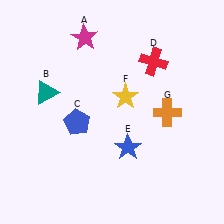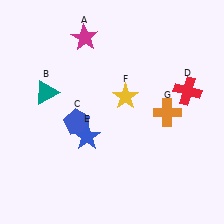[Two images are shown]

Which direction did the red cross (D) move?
The red cross (D) moved right.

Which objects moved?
The objects that moved are: the red cross (D), the blue star (E).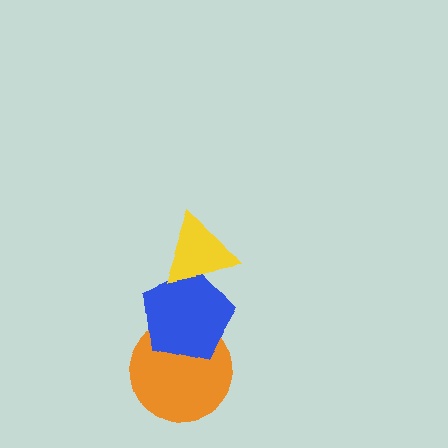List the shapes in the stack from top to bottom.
From top to bottom: the yellow triangle, the blue pentagon, the orange circle.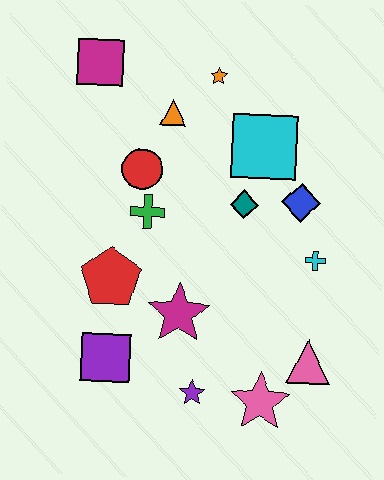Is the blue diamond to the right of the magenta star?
Yes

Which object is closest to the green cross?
The red circle is closest to the green cross.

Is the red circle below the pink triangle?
No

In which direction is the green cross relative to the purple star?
The green cross is above the purple star.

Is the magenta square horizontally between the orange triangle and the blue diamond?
No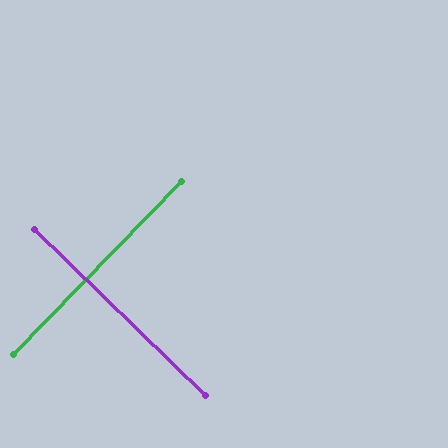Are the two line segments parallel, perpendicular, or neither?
Perpendicular — they meet at approximately 90°.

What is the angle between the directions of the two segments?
Approximately 90 degrees.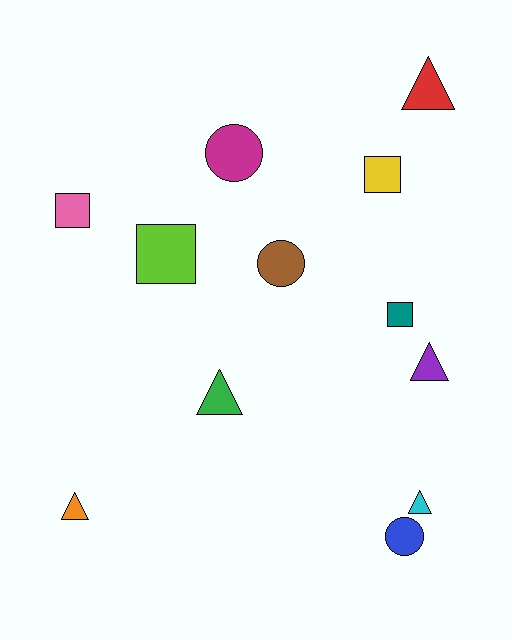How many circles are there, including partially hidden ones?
There are 3 circles.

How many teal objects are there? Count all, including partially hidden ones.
There is 1 teal object.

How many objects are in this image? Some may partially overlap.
There are 12 objects.